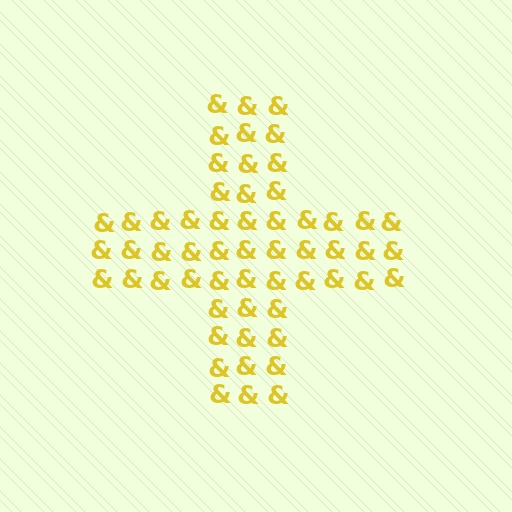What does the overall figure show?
The overall figure shows a cross.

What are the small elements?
The small elements are ampersands.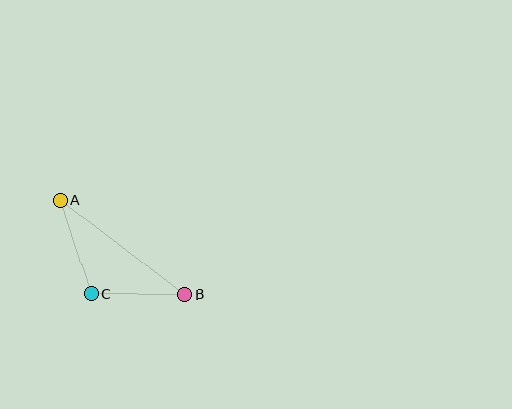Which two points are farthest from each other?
Points A and B are farthest from each other.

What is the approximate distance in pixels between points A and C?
The distance between A and C is approximately 99 pixels.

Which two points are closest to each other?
Points B and C are closest to each other.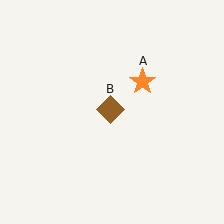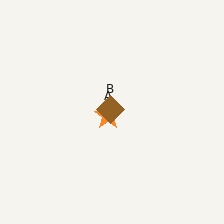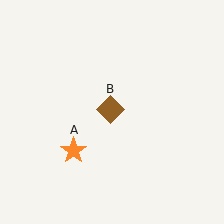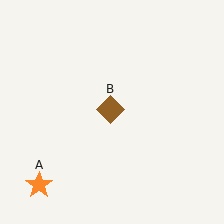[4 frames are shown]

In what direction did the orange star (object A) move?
The orange star (object A) moved down and to the left.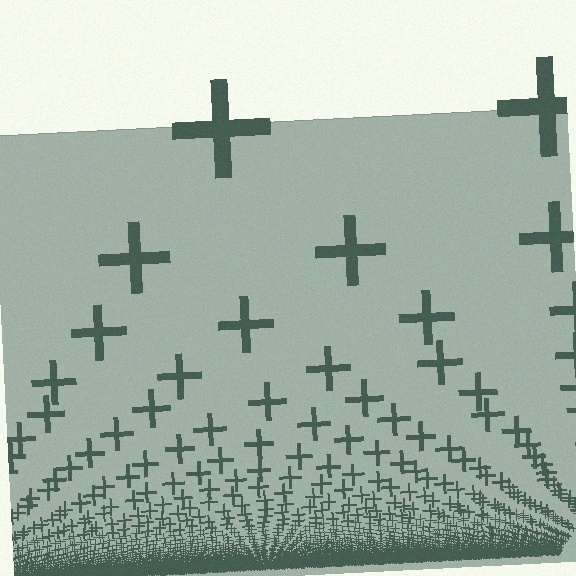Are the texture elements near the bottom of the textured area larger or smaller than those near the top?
Smaller. The gradient is inverted — elements near the bottom are smaller and denser.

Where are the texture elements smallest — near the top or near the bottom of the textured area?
Near the bottom.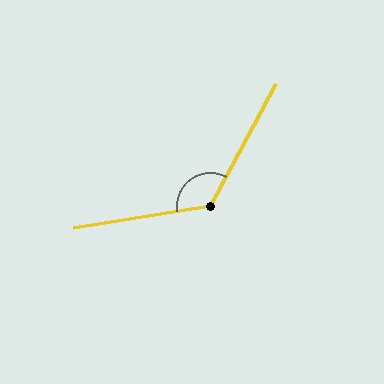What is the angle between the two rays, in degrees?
Approximately 128 degrees.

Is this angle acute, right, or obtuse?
It is obtuse.